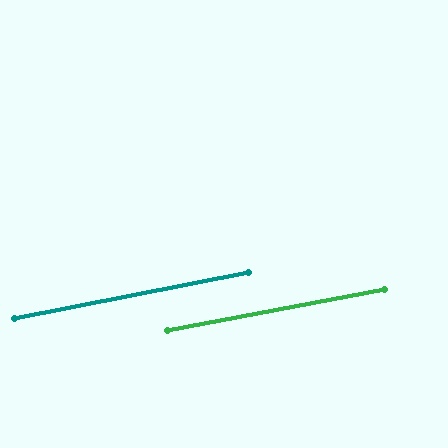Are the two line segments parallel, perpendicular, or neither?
Parallel — their directions differ by only 0.4°.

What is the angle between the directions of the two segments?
Approximately 0 degrees.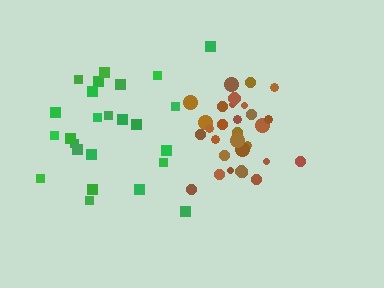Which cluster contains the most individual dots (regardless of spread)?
Brown (30).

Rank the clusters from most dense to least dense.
brown, green.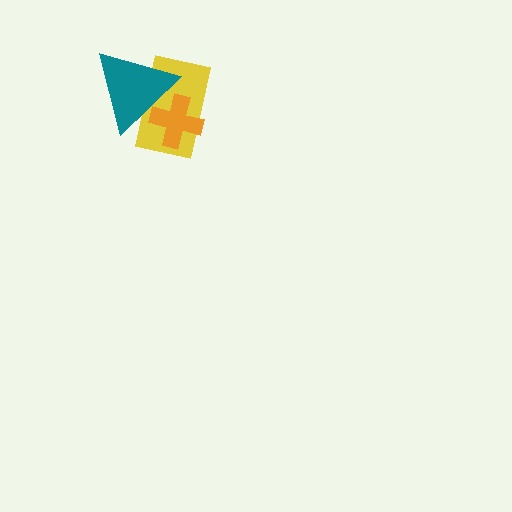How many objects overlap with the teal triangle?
2 objects overlap with the teal triangle.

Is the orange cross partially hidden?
Yes, it is partially covered by another shape.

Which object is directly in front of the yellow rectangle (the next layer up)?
The orange cross is directly in front of the yellow rectangle.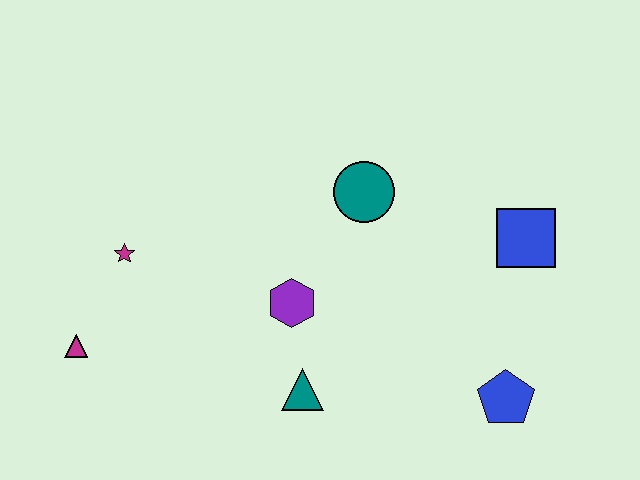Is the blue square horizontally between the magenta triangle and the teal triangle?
No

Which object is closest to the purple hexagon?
The teal triangle is closest to the purple hexagon.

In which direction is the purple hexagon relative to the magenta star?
The purple hexagon is to the right of the magenta star.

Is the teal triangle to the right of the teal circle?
No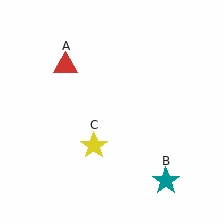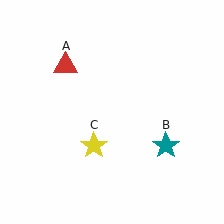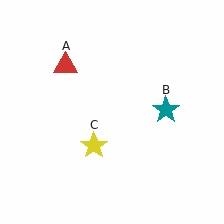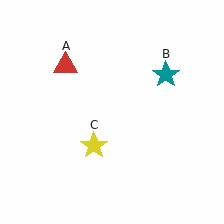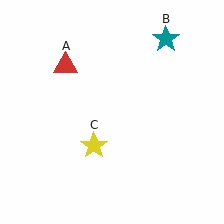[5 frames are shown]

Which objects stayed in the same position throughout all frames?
Red triangle (object A) and yellow star (object C) remained stationary.